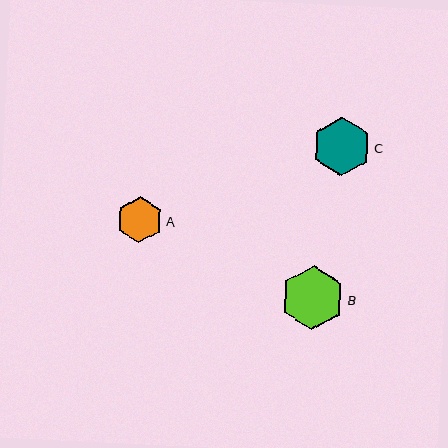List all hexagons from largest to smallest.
From largest to smallest: B, C, A.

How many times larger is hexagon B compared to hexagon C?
Hexagon B is approximately 1.1 times the size of hexagon C.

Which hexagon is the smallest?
Hexagon A is the smallest with a size of approximately 46 pixels.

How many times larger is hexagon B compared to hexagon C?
Hexagon B is approximately 1.1 times the size of hexagon C.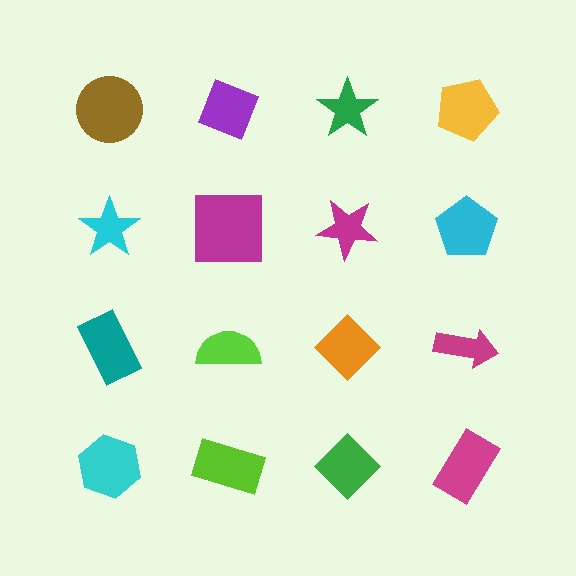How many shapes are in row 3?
4 shapes.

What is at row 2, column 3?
A magenta star.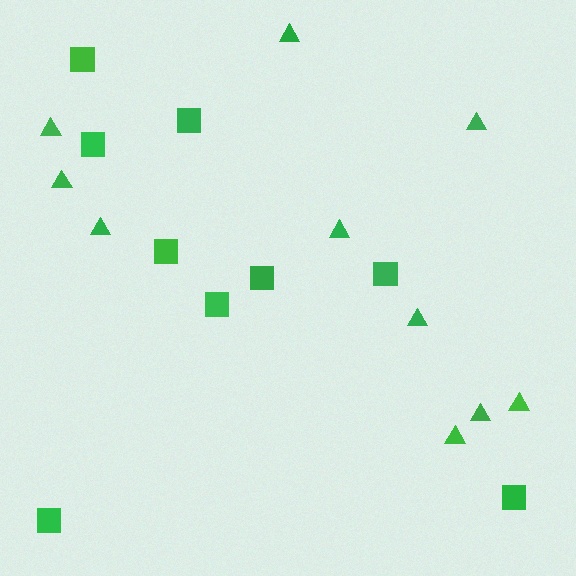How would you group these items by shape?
There are 2 groups: one group of squares (9) and one group of triangles (10).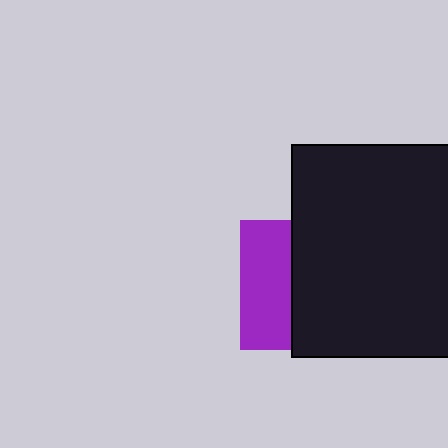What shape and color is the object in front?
The object in front is a black rectangle.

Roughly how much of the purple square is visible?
A small part of it is visible (roughly 39%).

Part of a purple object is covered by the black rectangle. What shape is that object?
It is a square.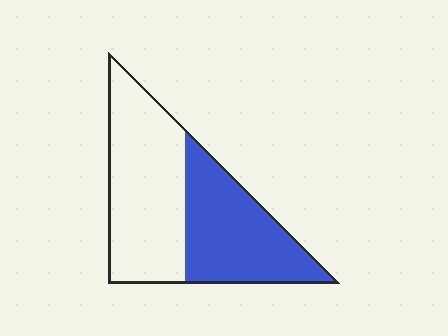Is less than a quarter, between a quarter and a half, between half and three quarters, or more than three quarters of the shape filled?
Between a quarter and a half.